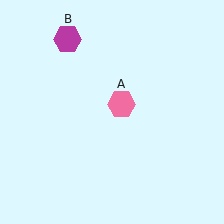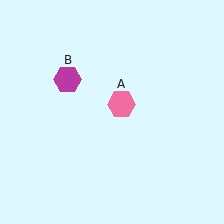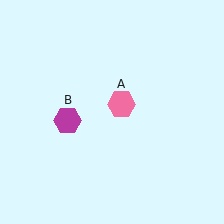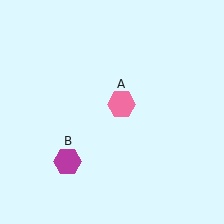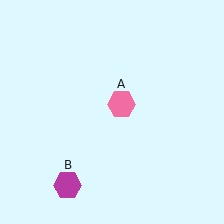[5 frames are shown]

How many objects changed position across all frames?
1 object changed position: magenta hexagon (object B).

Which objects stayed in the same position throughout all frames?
Pink hexagon (object A) remained stationary.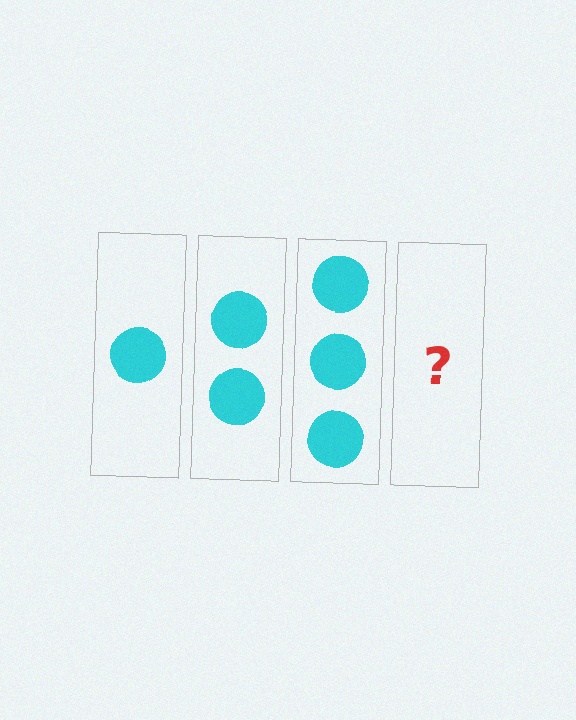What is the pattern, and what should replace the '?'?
The pattern is that each step adds one more circle. The '?' should be 4 circles.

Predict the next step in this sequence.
The next step is 4 circles.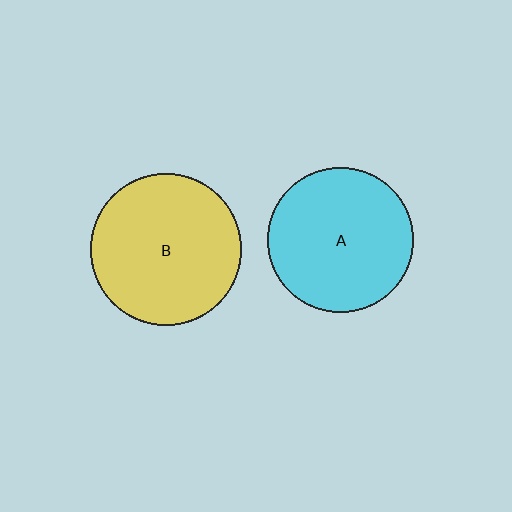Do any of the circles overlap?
No, none of the circles overlap.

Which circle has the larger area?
Circle B (yellow).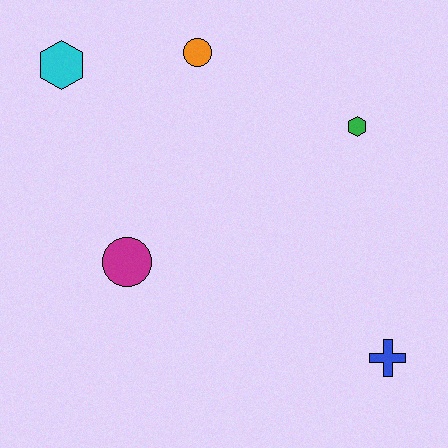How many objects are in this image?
There are 5 objects.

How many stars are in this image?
There are no stars.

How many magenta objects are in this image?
There is 1 magenta object.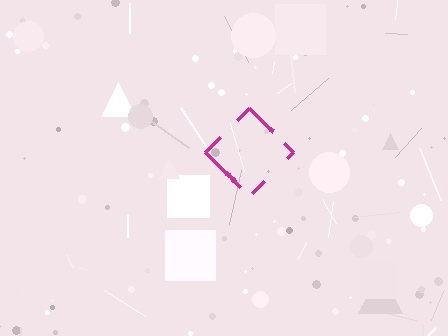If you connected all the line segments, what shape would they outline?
They would outline a diamond.